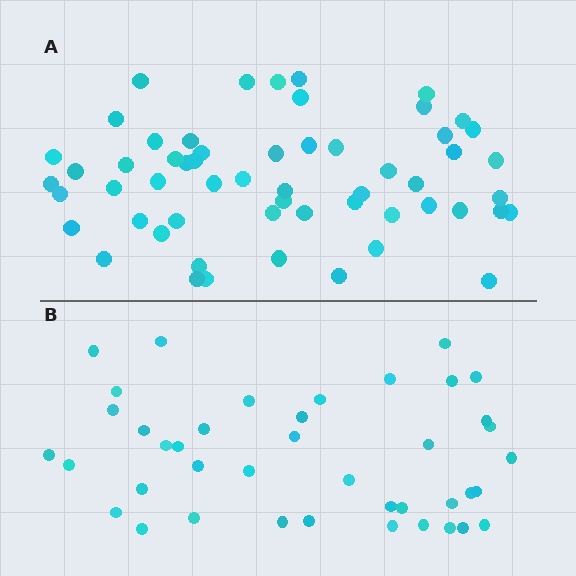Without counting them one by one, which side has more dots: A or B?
Region A (the top region) has more dots.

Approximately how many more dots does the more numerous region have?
Region A has approximately 15 more dots than region B.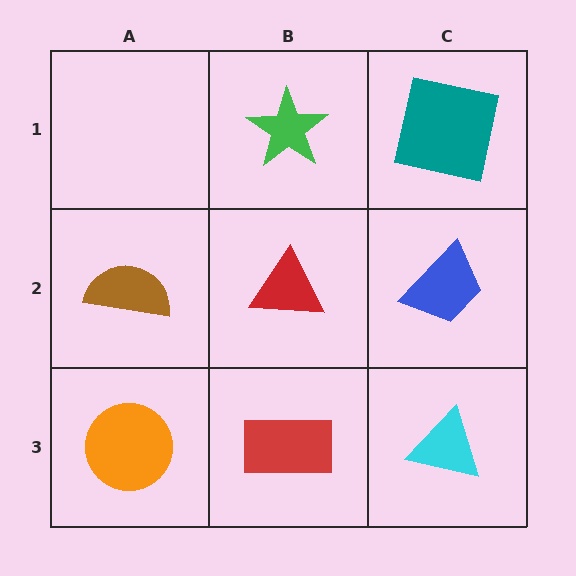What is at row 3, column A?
An orange circle.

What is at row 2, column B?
A red triangle.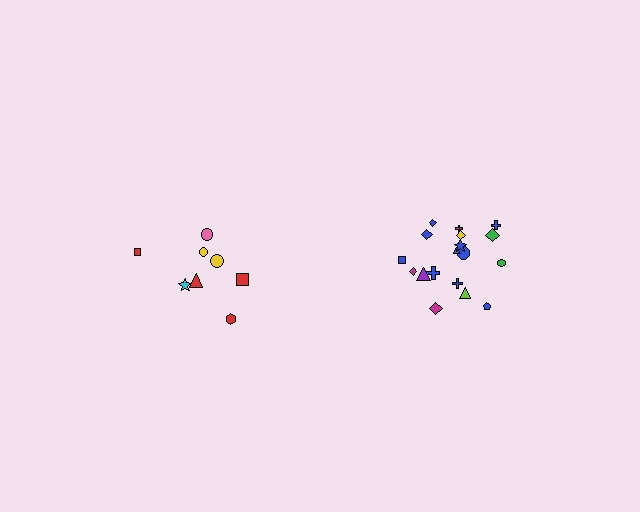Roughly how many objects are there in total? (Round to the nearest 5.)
Roughly 25 objects in total.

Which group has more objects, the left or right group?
The right group.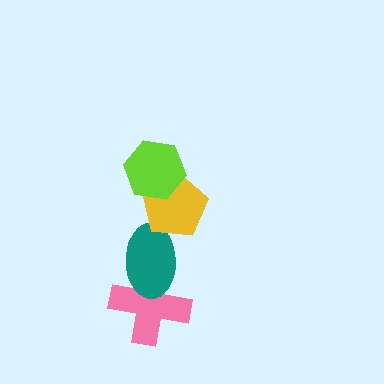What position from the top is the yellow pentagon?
The yellow pentagon is 2nd from the top.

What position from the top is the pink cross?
The pink cross is 4th from the top.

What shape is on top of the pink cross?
The teal ellipse is on top of the pink cross.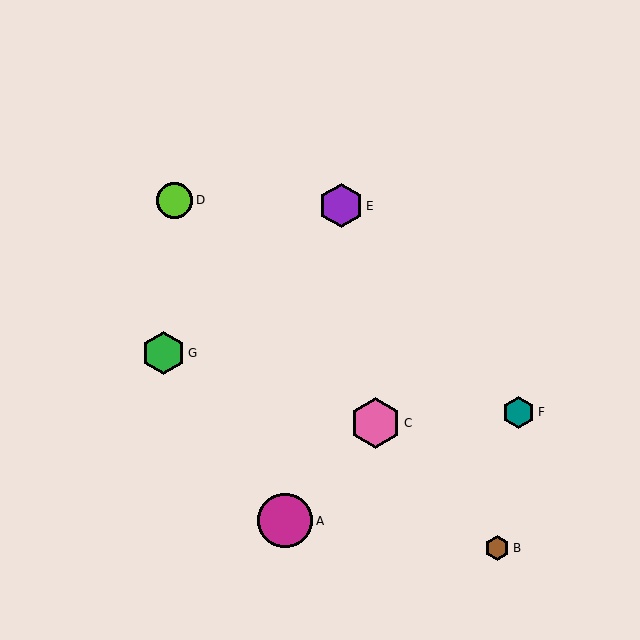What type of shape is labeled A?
Shape A is a magenta circle.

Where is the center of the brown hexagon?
The center of the brown hexagon is at (497, 548).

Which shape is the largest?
The magenta circle (labeled A) is the largest.